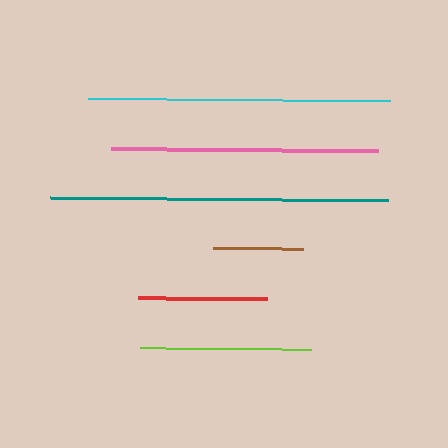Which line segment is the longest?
The teal line is the longest at approximately 338 pixels.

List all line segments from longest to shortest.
From longest to shortest: teal, cyan, pink, lime, red, brown.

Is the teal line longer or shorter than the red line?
The teal line is longer than the red line.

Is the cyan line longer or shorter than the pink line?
The cyan line is longer than the pink line.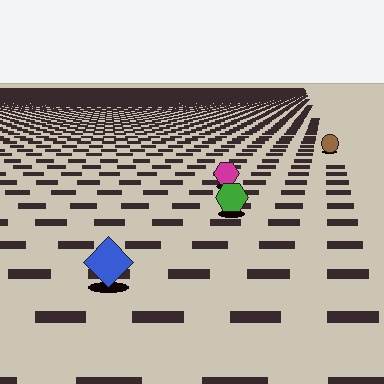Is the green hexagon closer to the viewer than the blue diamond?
No. The blue diamond is closer — you can tell from the texture gradient: the ground texture is coarser near it.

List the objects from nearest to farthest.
From nearest to farthest: the blue diamond, the green hexagon, the magenta hexagon, the brown circle.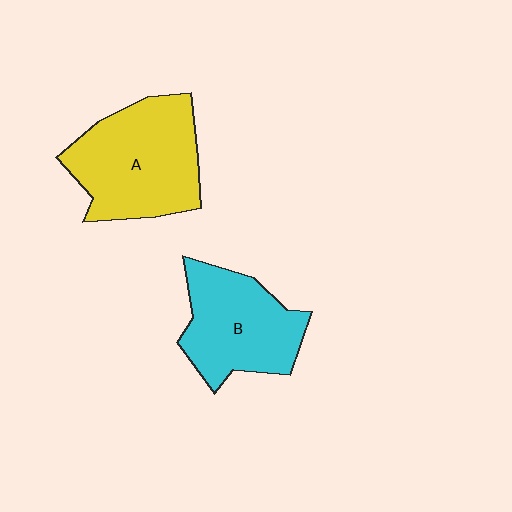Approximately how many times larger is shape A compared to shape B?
Approximately 1.2 times.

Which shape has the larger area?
Shape A (yellow).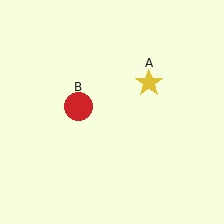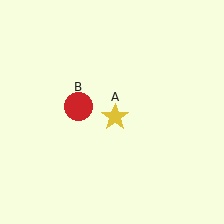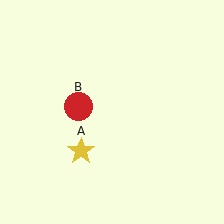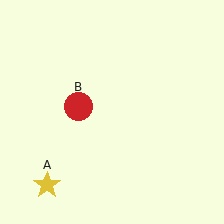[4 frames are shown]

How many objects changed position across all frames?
1 object changed position: yellow star (object A).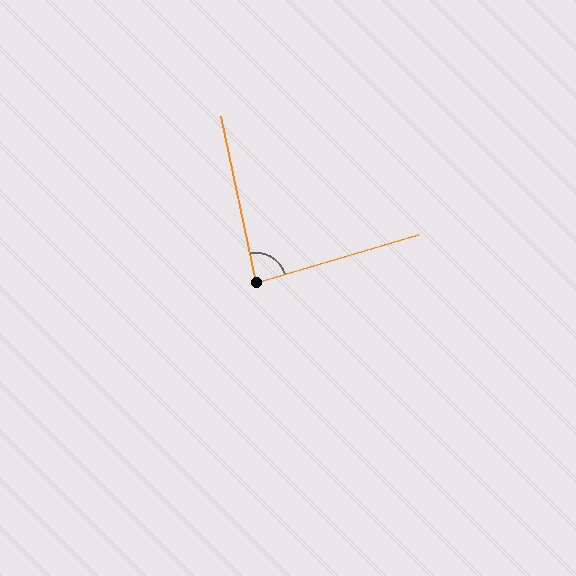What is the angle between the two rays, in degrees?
Approximately 86 degrees.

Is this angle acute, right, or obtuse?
It is approximately a right angle.